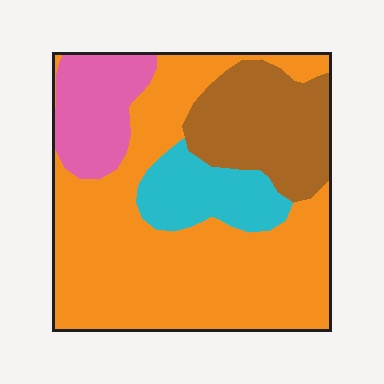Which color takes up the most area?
Orange, at roughly 55%.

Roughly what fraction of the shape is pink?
Pink takes up about one eighth (1/8) of the shape.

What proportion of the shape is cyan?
Cyan covers 12% of the shape.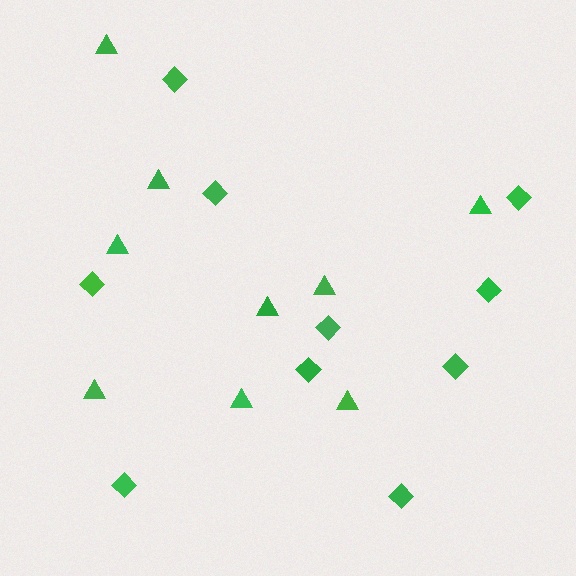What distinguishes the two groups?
There are 2 groups: one group of diamonds (10) and one group of triangles (9).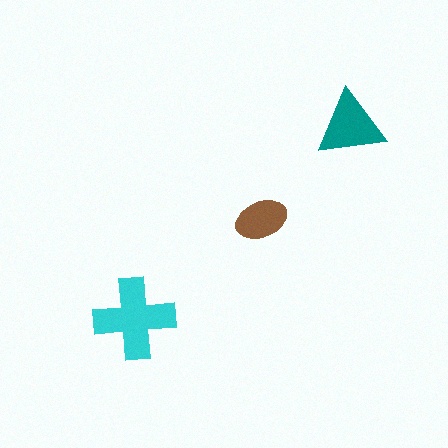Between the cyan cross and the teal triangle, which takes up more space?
The cyan cross.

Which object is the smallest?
The brown ellipse.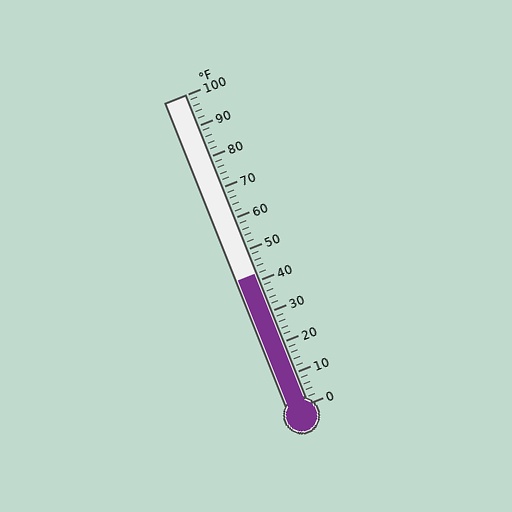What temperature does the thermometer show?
The thermometer shows approximately 42°F.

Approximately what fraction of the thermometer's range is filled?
The thermometer is filled to approximately 40% of its range.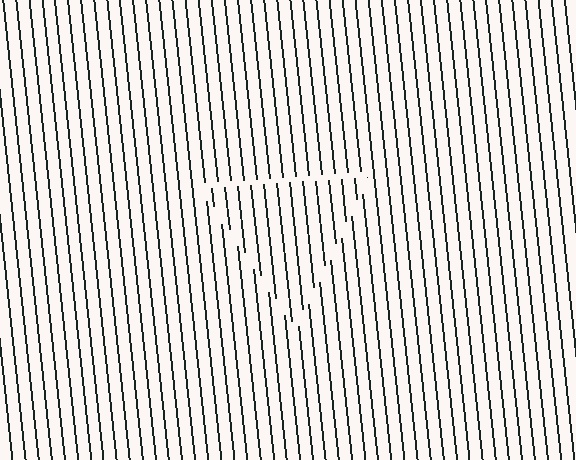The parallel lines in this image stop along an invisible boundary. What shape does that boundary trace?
An illusory triangle. The interior of the shape contains the same grating, shifted by half a period — the contour is defined by the phase discontinuity where line-ends from the inner and outer gratings abut.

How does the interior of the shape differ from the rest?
The interior of the shape contains the same grating, shifted by half a period — the contour is defined by the phase discontinuity where line-ends from the inner and outer gratings abut.